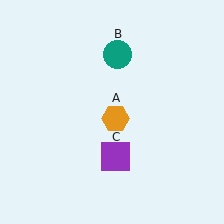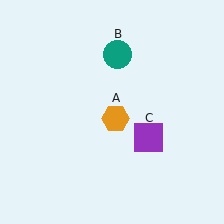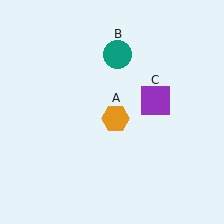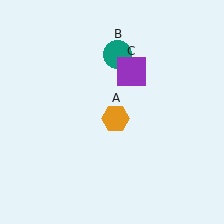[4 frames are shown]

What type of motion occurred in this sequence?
The purple square (object C) rotated counterclockwise around the center of the scene.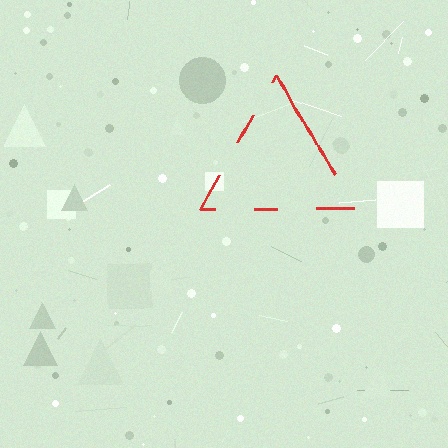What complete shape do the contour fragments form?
The contour fragments form a triangle.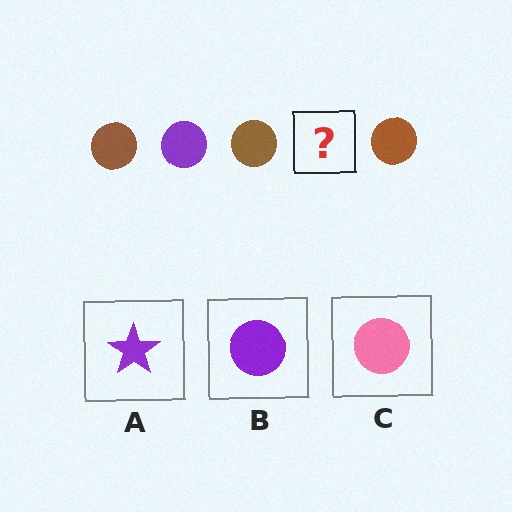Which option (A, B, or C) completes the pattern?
B.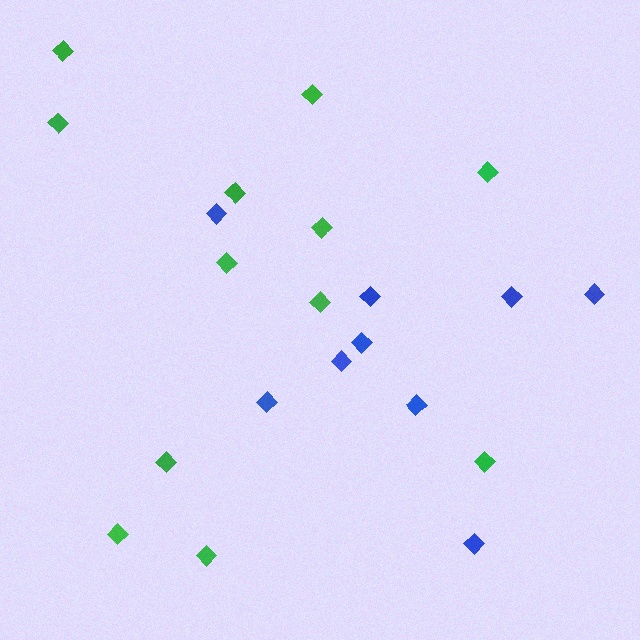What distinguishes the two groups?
There are 2 groups: one group of blue diamonds (9) and one group of green diamonds (12).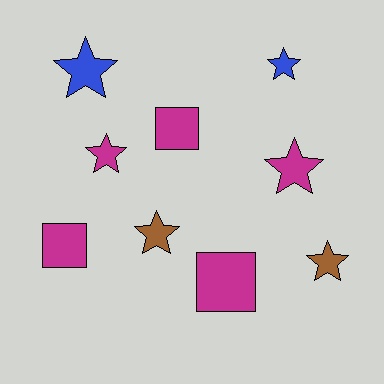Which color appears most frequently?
Magenta, with 5 objects.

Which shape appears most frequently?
Star, with 6 objects.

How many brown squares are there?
There are no brown squares.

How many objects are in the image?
There are 9 objects.